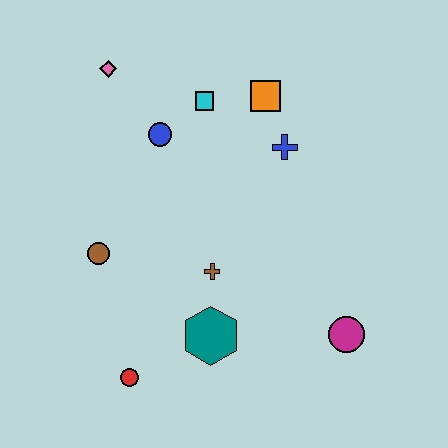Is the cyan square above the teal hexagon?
Yes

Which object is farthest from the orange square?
The red circle is farthest from the orange square.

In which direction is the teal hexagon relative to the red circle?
The teal hexagon is to the right of the red circle.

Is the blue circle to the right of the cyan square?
No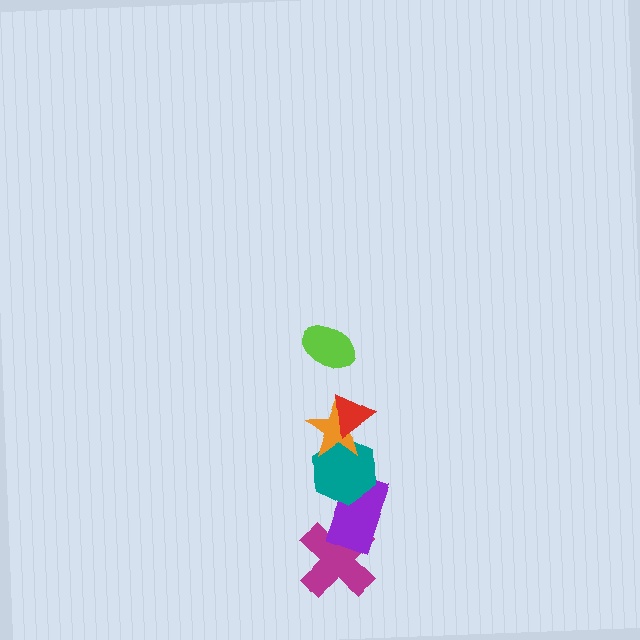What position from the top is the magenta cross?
The magenta cross is 6th from the top.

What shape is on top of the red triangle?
The lime ellipse is on top of the red triangle.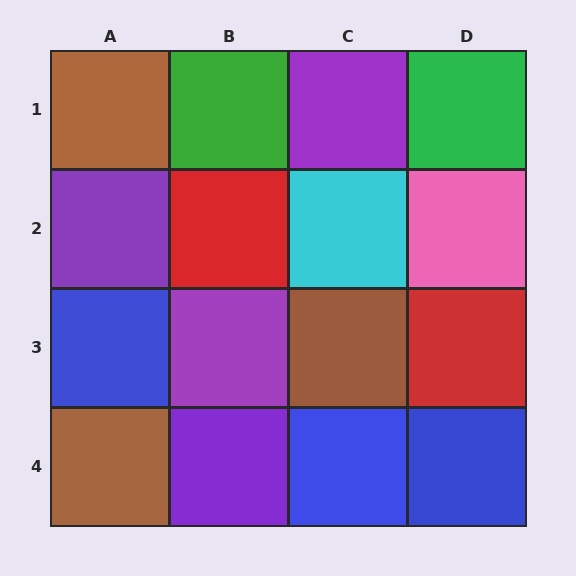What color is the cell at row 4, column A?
Brown.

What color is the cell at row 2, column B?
Red.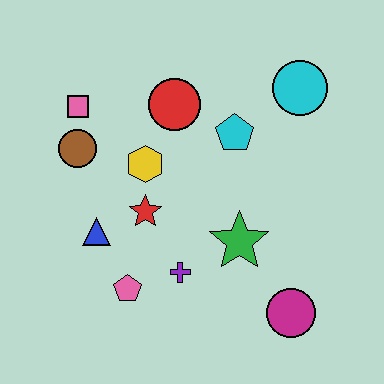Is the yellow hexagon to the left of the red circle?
Yes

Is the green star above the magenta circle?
Yes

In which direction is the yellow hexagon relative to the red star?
The yellow hexagon is above the red star.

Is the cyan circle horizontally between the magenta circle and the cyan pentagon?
No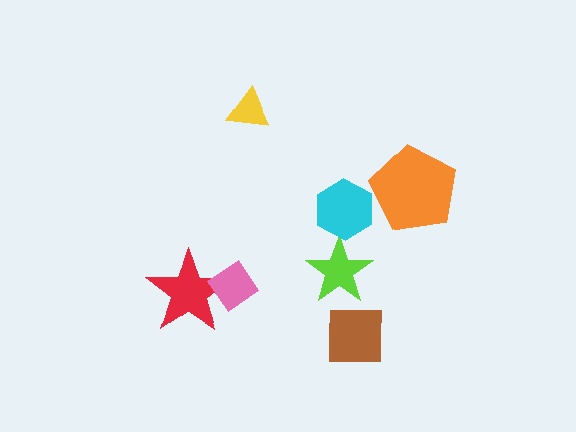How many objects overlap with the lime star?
0 objects overlap with the lime star.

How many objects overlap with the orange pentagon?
0 objects overlap with the orange pentagon.